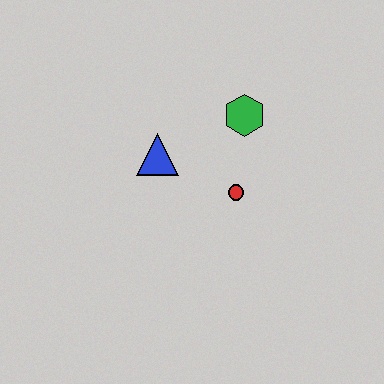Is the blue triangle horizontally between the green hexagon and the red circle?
No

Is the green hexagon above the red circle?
Yes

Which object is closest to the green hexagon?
The red circle is closest to the green hexagon.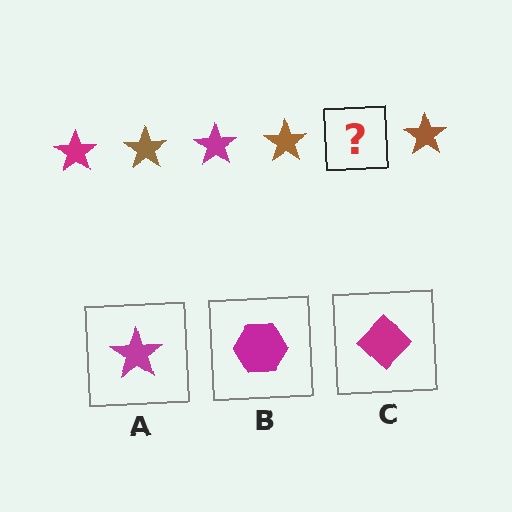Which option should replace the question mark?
Option A.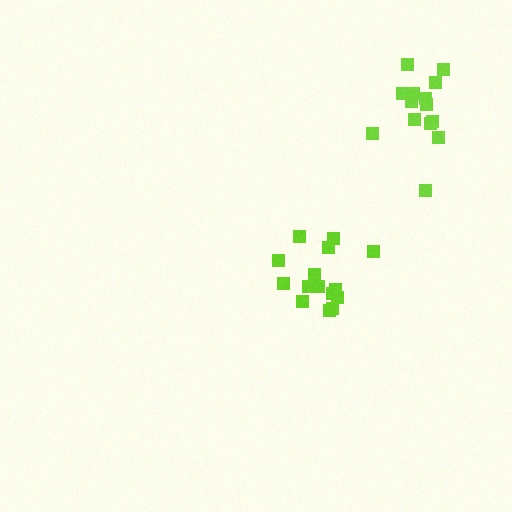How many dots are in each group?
Group 1: 15 dots, Group 2: 15 dots (30 total).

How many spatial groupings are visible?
There are 2 spatial groupings.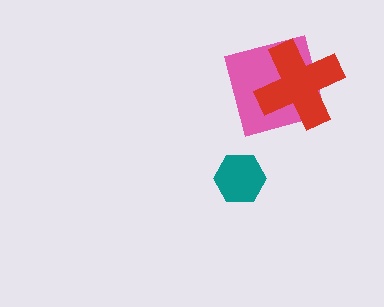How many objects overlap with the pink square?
1 object overlaps with the pink square.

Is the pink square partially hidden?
Yes, it is partially covered by another shape.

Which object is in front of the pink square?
The red cross is in front of the pink square.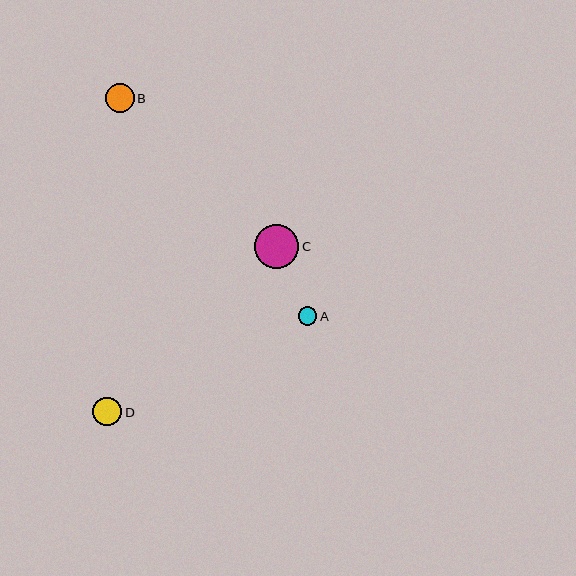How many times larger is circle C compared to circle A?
Circle C is approximately 2.4 times the size of circle A.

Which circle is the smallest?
Circle A is the smallest with a size of approximately 18 pixels.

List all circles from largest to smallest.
From largest to smallest: C, D, B, A.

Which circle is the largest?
Circle C is the largest with a size of approximately 44 pixels.